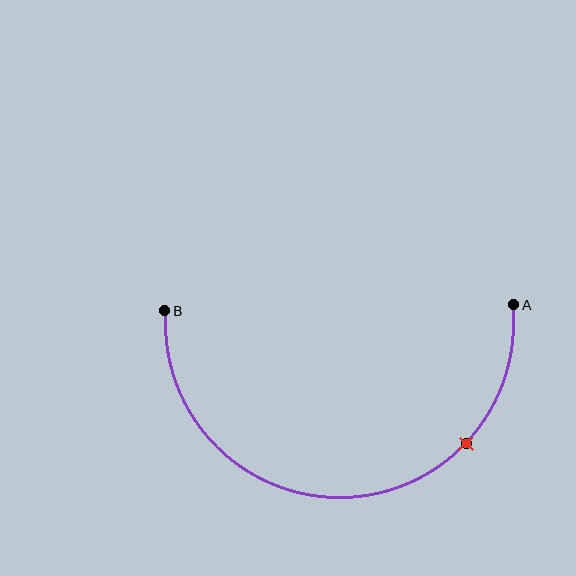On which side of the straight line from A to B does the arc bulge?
The arc bulges below the straight line connecting A and B.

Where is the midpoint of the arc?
The arc midpoint is the point on the curve farthest from the straight line joining A and B. It sits below that line.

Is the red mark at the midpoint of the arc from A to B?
No. The red mark lies on the arc but is closer to endpoint A. The arc midpoint would be at the point on the curve equidistant along the arc from both A and B.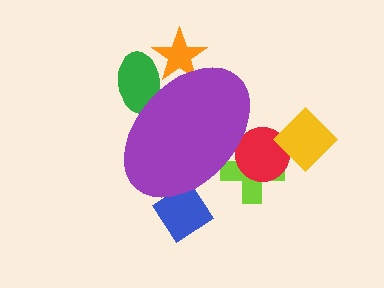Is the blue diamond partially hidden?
Yes, the blue diamond is partially hidden behind the purple ellipse.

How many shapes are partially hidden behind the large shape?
5 shapes are partially hidden.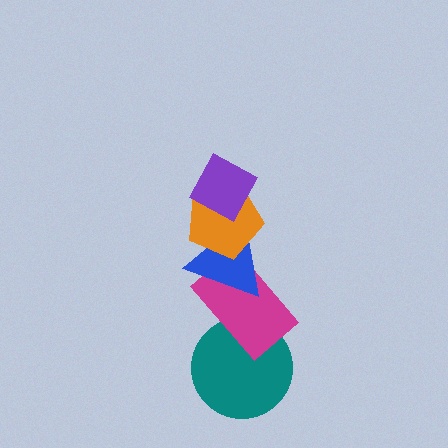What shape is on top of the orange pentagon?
The purple diamond is on top of the orange pentagon.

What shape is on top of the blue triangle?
The orange pentagon is on top of the blue triangle.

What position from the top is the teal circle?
The teal circle is 5th from the top.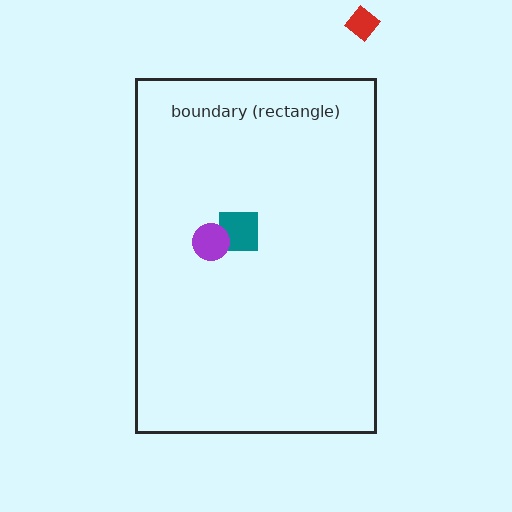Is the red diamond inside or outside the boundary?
Outside.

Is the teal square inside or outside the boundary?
Inside.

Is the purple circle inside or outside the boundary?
Inside.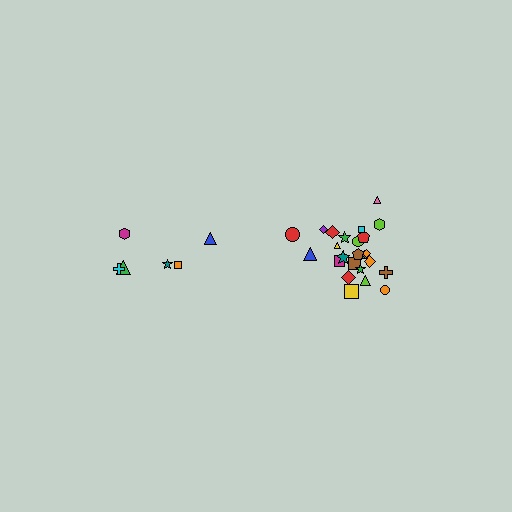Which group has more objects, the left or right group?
The right group.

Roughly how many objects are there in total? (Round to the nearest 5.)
Roughly 30 objects in total.